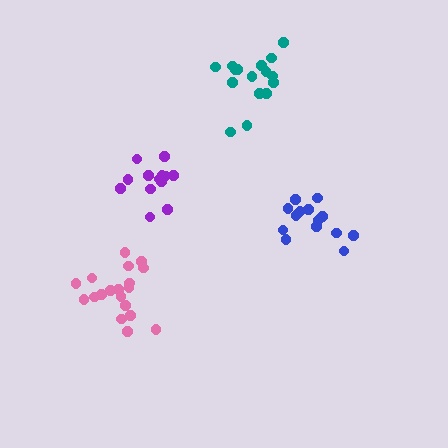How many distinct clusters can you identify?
There are 4 distinct clusters.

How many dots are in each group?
Group 1: 13 dots, Group 2: 19 dots, Group 3: 14 dots, Group 4: 16 dots (62 total).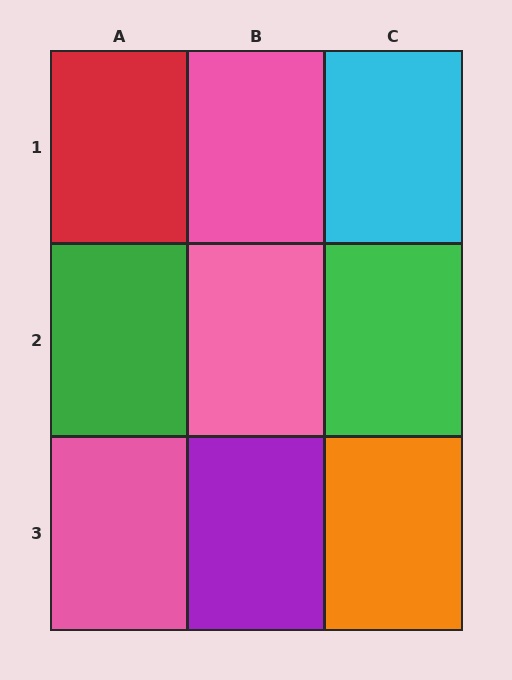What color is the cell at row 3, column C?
Orange.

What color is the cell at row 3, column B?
Purple.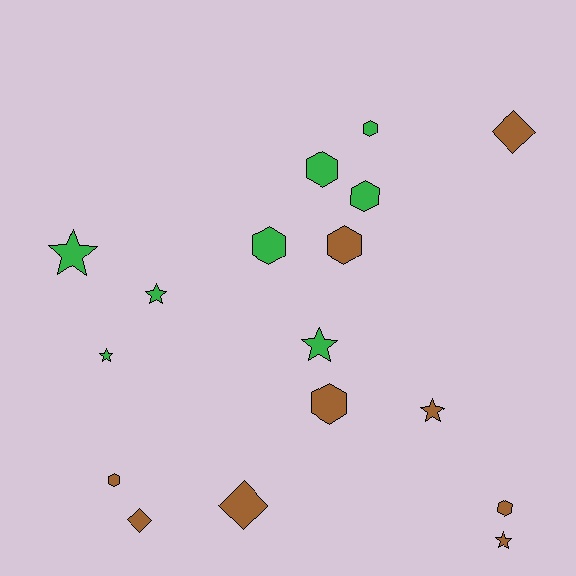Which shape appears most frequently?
Hexagon, with 8 objects.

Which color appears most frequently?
Brown, with 9 objects.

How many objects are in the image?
There are 17 objects.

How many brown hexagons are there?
There are 4 brown hexagons.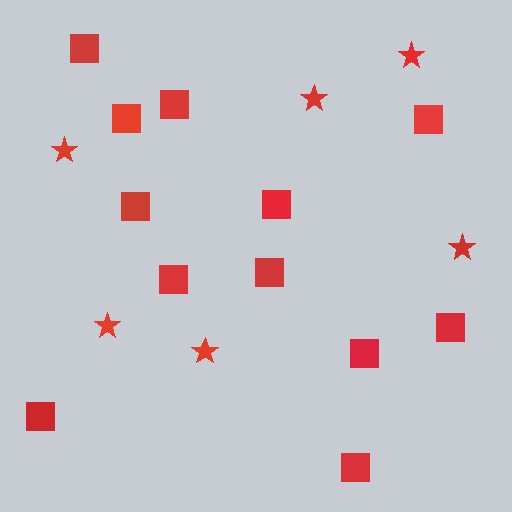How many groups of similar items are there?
There are 2 groups: one group of stars (6) and one group of squares (12).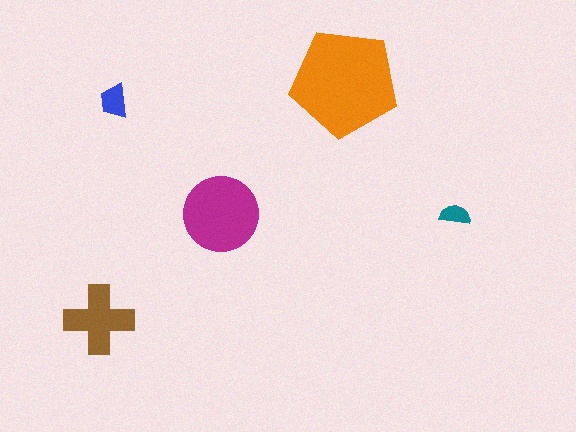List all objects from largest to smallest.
The orange pentagon, the magenta circle, the brown cross, the blue trapezoid, the teal semicircle.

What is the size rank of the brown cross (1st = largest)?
3rd.